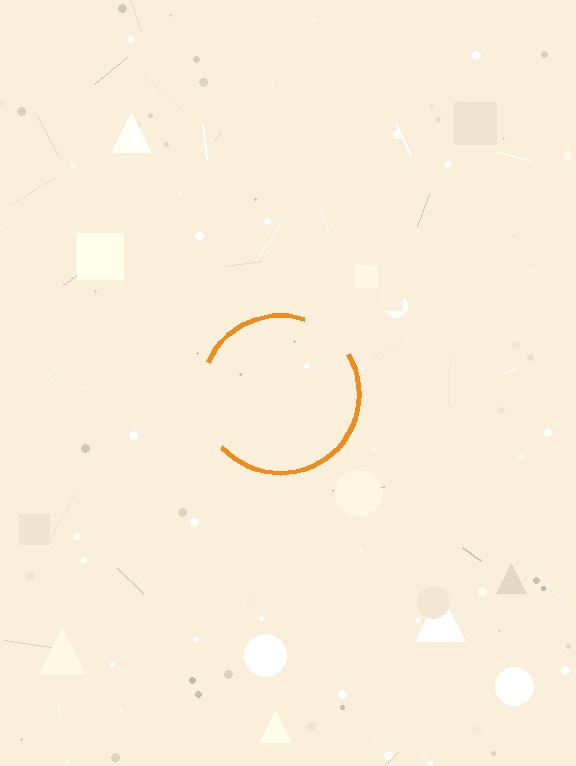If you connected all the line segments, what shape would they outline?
They would outline a circle.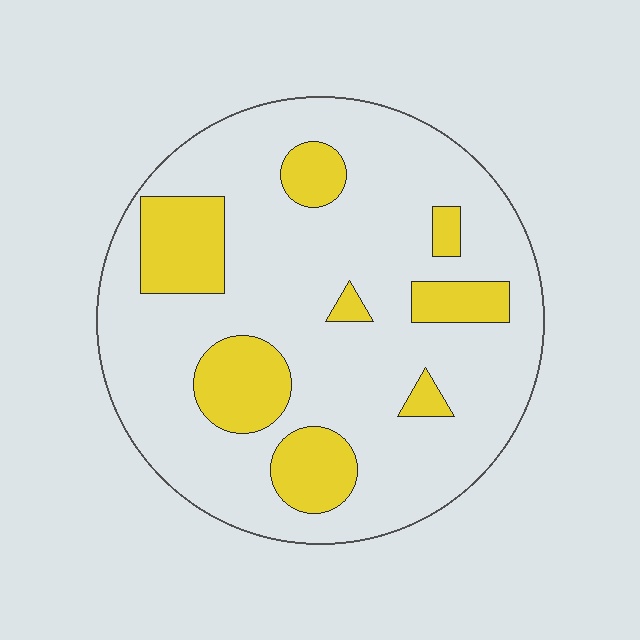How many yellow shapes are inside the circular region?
8.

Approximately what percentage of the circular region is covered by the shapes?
Approximately 20%.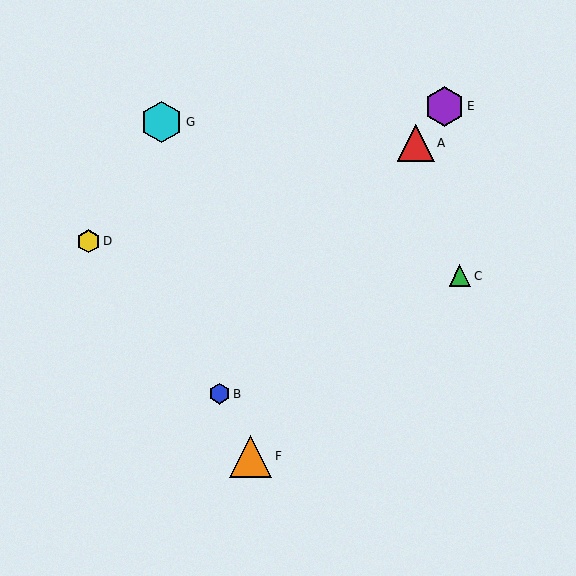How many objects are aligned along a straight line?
3 objects (A, B, E) are aligned along a straight line.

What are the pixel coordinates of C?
Object C is at (460, 276).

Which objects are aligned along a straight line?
Objects A, B, E are aligned along a straight line.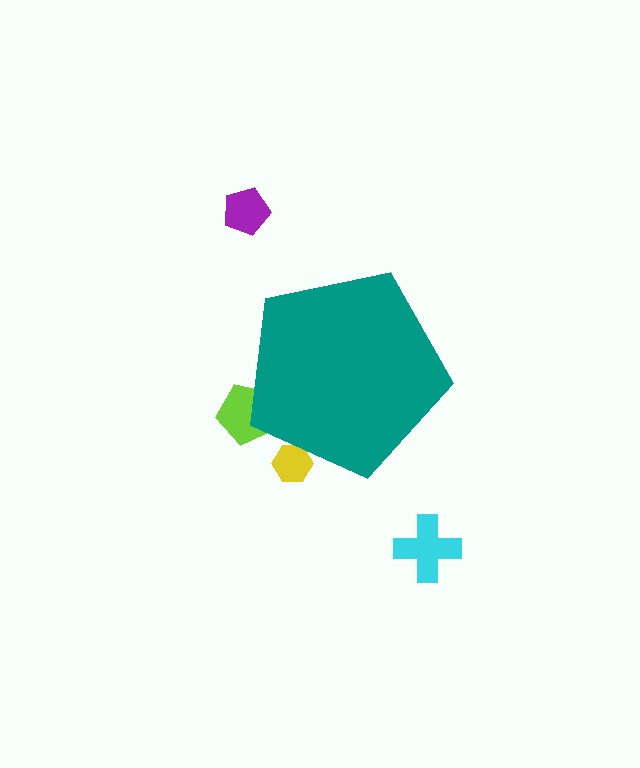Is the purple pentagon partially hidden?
No, the purple pentagon is fully visible.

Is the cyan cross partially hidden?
No, the cyan cross is fully visible.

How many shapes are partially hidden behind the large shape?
2 shapes are partially hidden.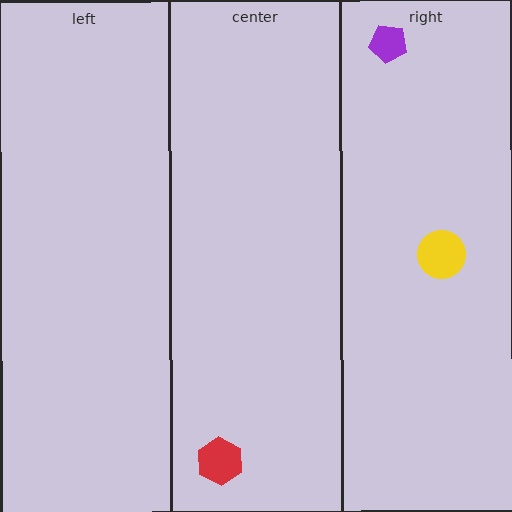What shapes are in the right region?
The purple pentagon, the yellow circle.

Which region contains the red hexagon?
The center region.